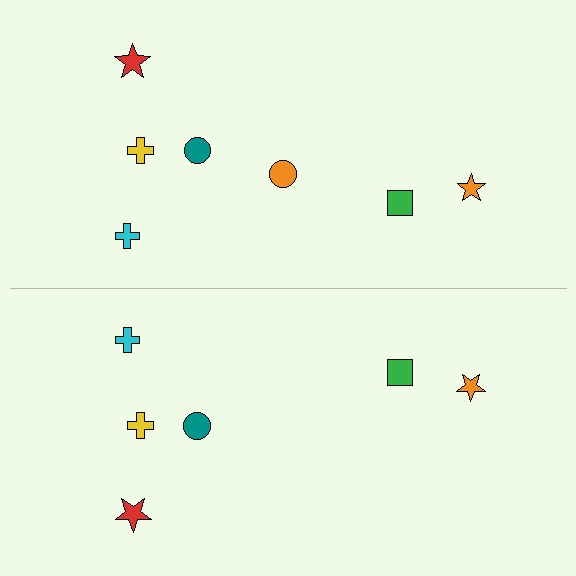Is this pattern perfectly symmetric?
No, the pattern is not perfectly symmetric. A orange circle is missing from the bottom side.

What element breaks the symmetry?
A orange circle is missing from the bottom side.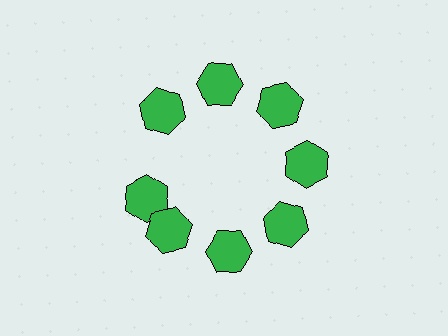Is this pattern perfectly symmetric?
No. The 8 green hexagons are arranged in a ring, but one element near the 9 o'clock position is rotated out of alignment along the ring, breaking the 8-fold rotational symmetry.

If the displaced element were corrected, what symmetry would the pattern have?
It would have 8-fold rotational symmetry — the pattern would map onto itself every 45 degrees.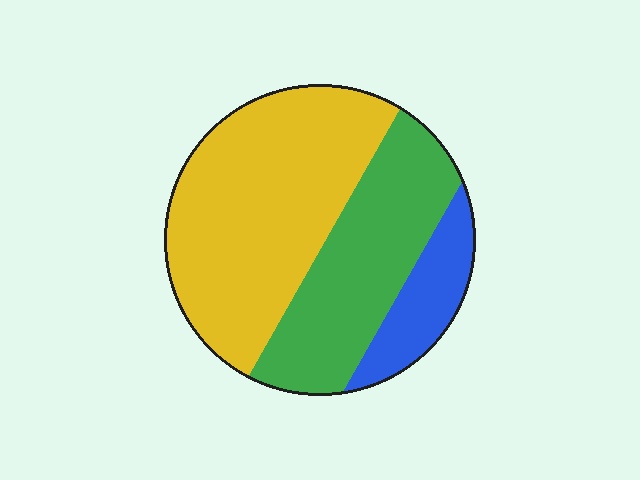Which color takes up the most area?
Yellow, at roughly 50%.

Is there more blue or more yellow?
Yellow.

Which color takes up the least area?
Blue, at roughly 15%.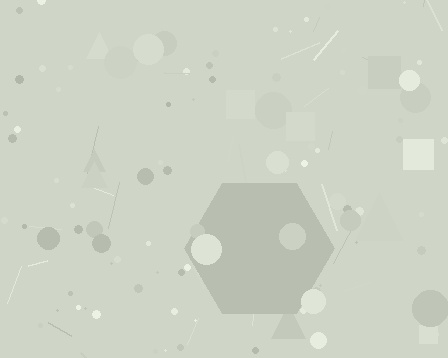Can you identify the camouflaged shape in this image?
The camouflaged shape is a hexagon.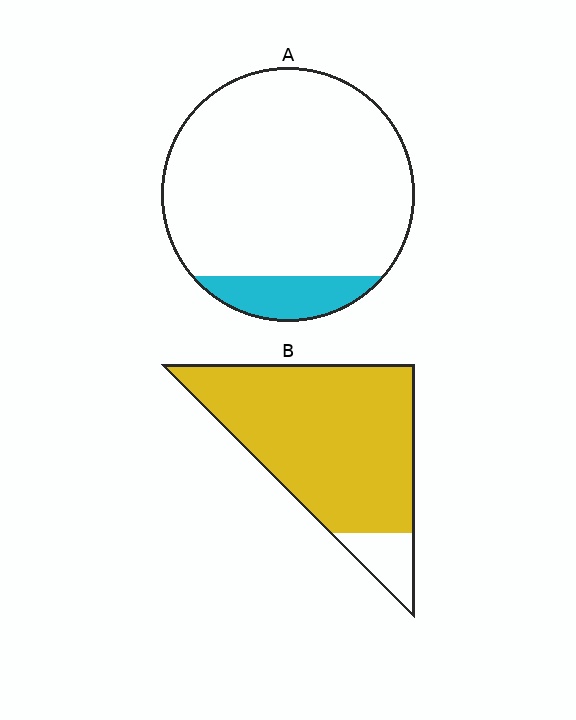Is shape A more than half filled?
No.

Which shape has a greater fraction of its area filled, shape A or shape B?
Shape B.